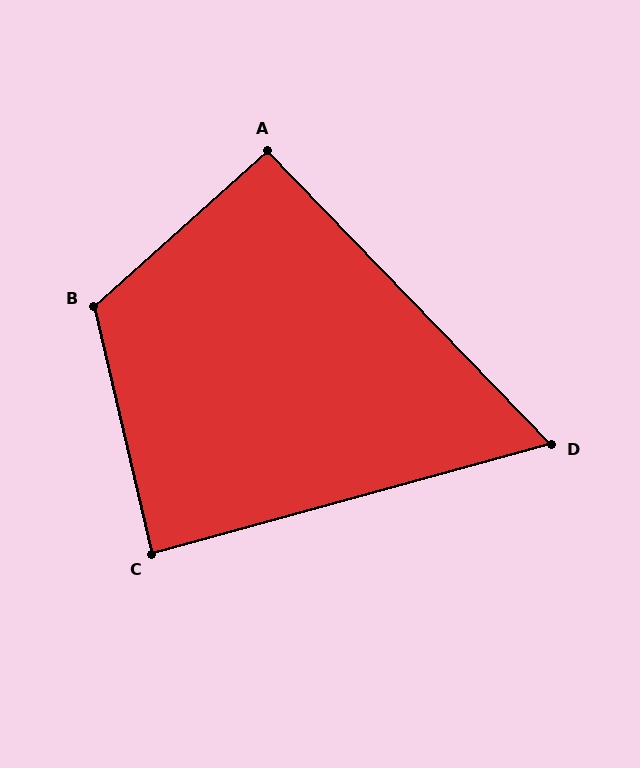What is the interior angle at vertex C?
Approximately 88 degrees (approximately right).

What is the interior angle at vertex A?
Approximately 92 degrees (approximately right).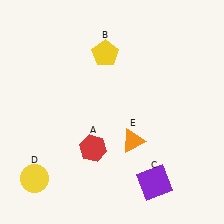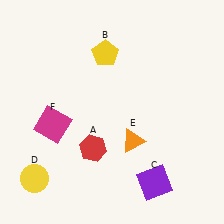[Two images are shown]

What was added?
A magenta square (F) was added in Image 2.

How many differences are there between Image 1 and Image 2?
There is 1 difference between the two images.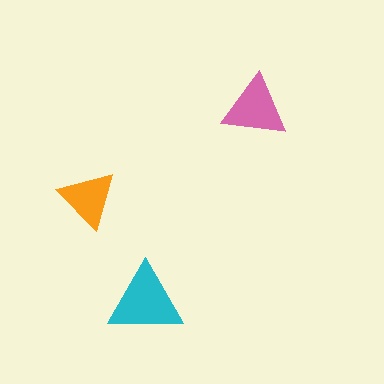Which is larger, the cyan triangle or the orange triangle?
The cyan one.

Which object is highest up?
The pink triangle is topmost.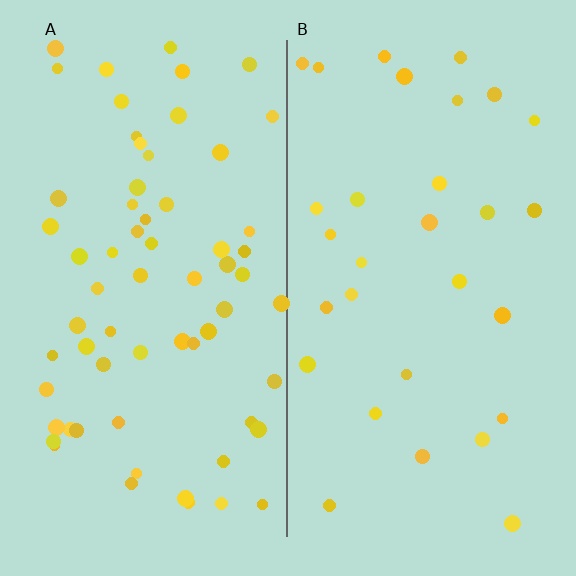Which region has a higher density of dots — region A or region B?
A (the left).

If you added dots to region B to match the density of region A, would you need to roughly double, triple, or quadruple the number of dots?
Approximately double.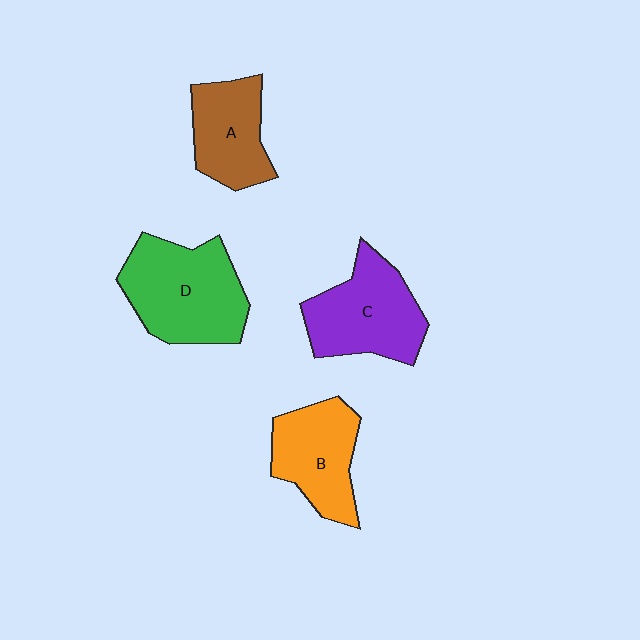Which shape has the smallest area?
Shape A (brown).